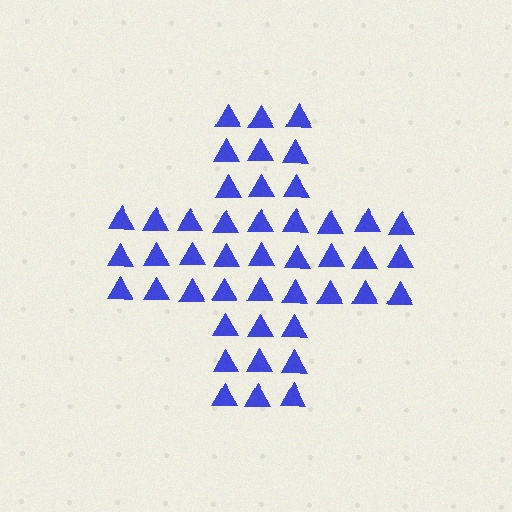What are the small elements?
The small elements are triangles.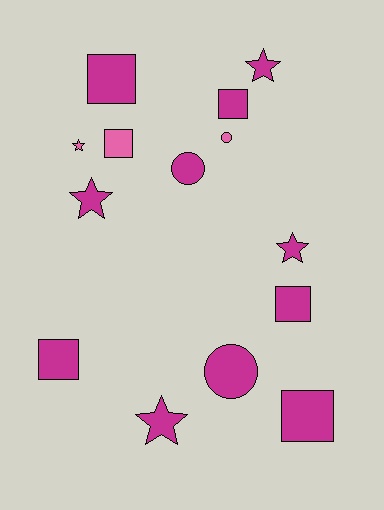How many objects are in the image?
There are 14 objects.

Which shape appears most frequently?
Square, with 6 objects.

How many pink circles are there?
There is 1 pink circle.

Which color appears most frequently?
Magenta, with 11 objects.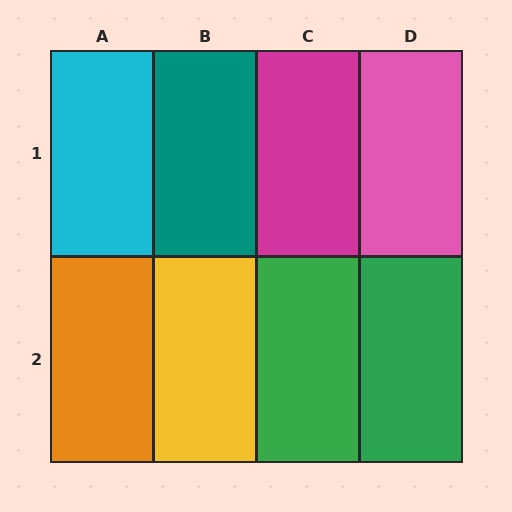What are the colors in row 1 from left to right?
Cyan, teal, magenta, pink.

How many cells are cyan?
1 cell is cyan.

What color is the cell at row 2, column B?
Yellow.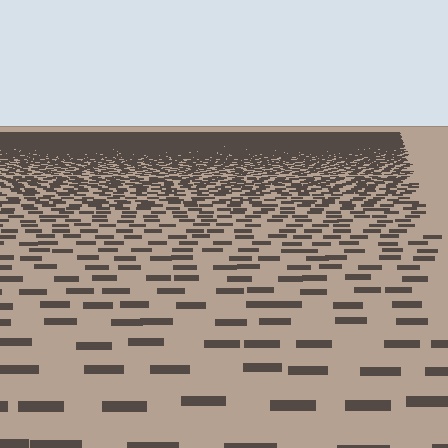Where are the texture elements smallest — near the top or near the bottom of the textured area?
Near the top.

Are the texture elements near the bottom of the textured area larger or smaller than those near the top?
Larger. Near the bottom, elements are closer to the viewer and appear at a bigger on-screen size.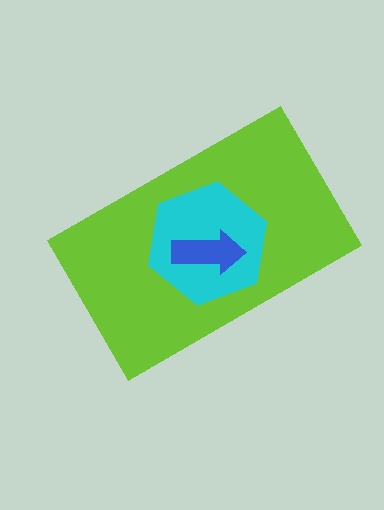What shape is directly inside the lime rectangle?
The cyan hexagon.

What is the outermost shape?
The lime rectangle.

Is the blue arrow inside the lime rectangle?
Yes.